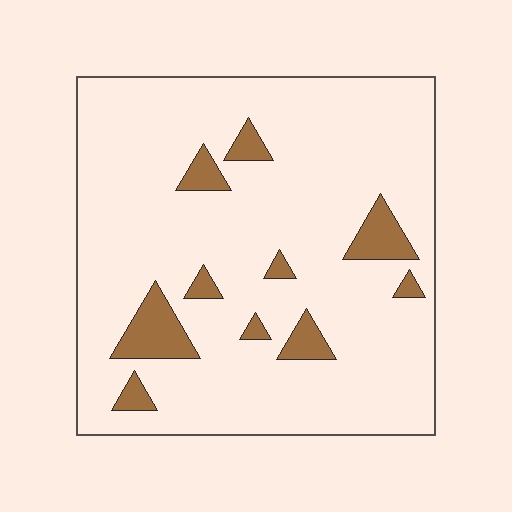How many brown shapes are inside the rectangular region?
10.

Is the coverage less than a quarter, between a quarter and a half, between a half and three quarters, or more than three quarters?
Less than a quarter.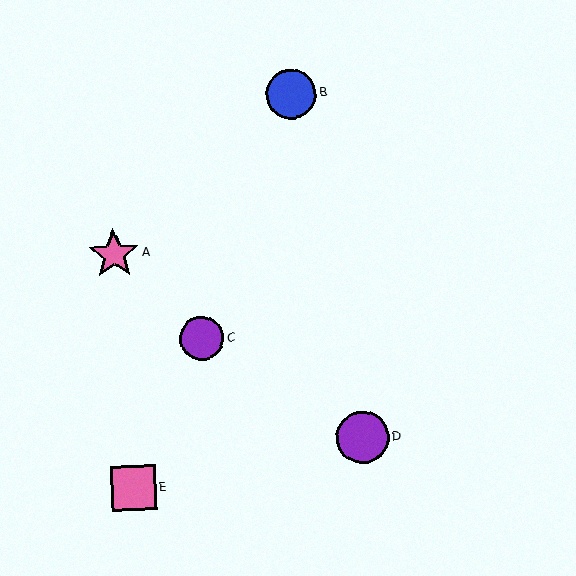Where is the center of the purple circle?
The center of the purple circle is at (362, 438).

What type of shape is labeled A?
Shape A is a pink star.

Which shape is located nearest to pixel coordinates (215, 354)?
The purple circle (labeled C) at (202, 339) is nearest to that location.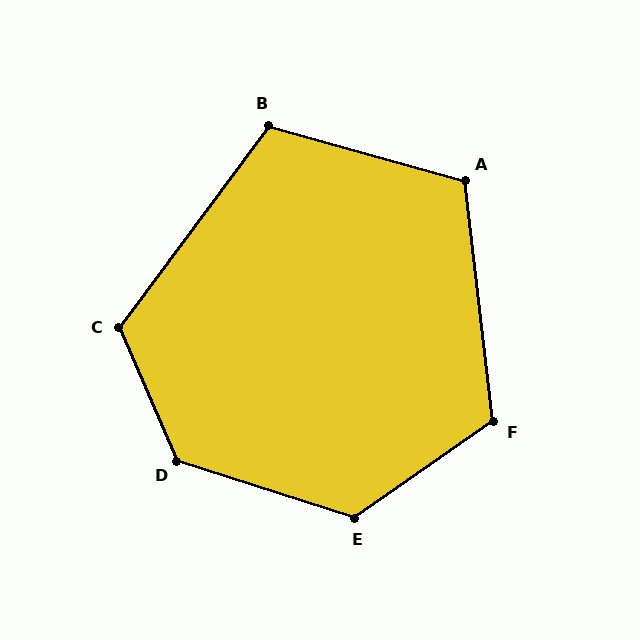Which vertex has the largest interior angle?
D, at approximately 131 degrees.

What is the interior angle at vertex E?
Approximately 127 degrees (obtuse).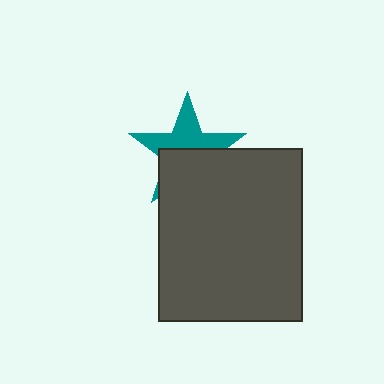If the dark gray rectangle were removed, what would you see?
You would see the complete teal star.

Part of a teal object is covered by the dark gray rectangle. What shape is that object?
It is a star.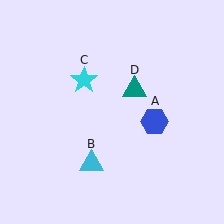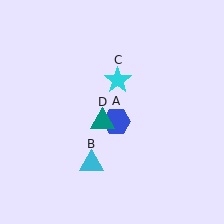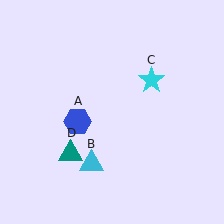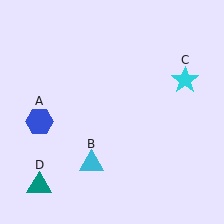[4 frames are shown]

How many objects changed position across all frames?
3 objects changed position: blue hexagon (object A), cyan star (object C), teal triangle (object D).